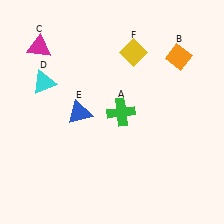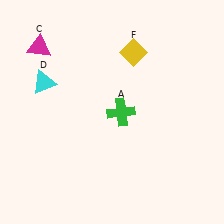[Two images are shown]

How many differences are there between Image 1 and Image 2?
There are 2 differences between the two images.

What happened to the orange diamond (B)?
The orange diamond (B) was removed in Image 2. It was in the top-right area of Image 1.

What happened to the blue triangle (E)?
The blue triangle (E) was removed in Image 2. It was in the bottom-left area of Image 1.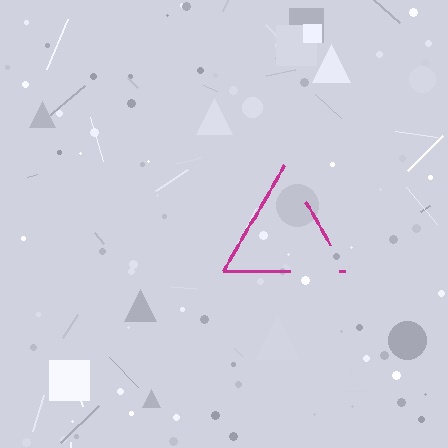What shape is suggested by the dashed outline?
The dashed outline suggests a triangle.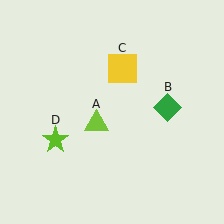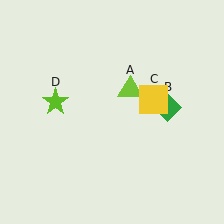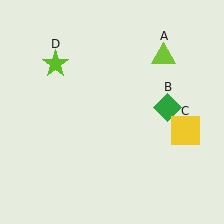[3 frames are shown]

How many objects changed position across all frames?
3 objects changed position: lime triangle (object A), yellow square (object C), lime star (object D).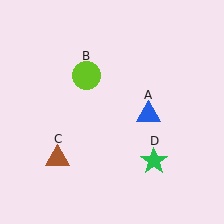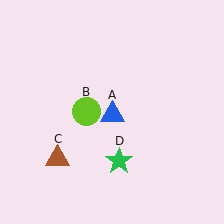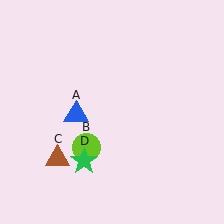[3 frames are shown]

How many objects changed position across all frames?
3 objects changed position: blue triangle (object A), lime circle (object B), green star (object D).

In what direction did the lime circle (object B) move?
The lime circle (object B) moved down.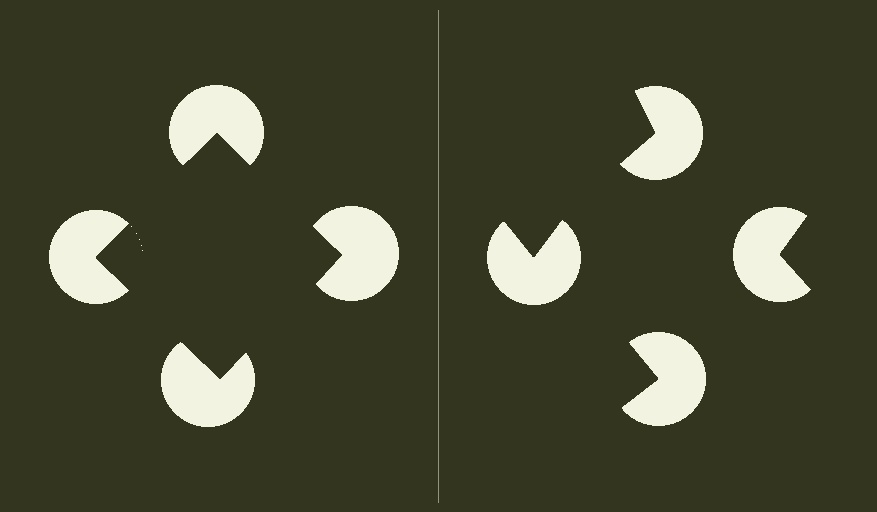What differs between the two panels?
The pac-man discs are positioned identically on both sides; only the wedge orientations differ. On the left they align to a square; on the right they are misaligned.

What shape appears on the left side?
An illusory square.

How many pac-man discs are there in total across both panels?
8 — 4 on each side.